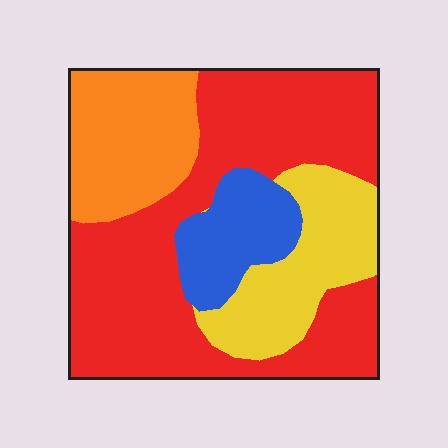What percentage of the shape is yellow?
Yellow takes up about one sixth (1/6) of the shape.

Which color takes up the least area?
Blue, at roughly 10%.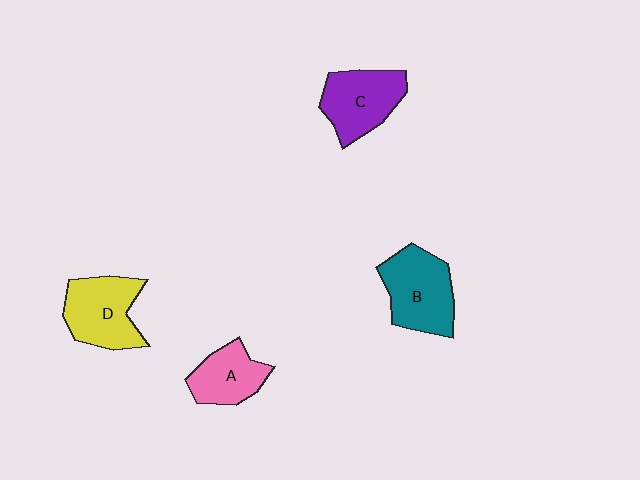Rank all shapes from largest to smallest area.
From largest to smallest: B (teal), D (yellow), C (purple), A (pink).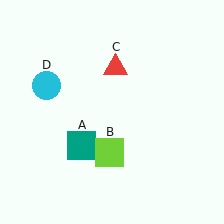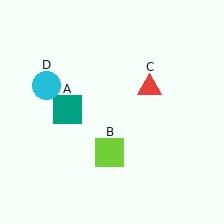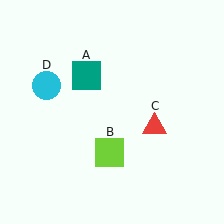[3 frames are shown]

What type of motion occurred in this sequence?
The teal square (object A), red triangle (object C) rotated clockwise around the center of the scene.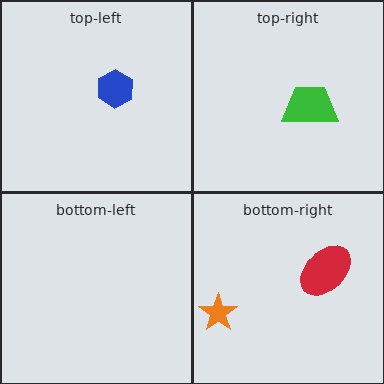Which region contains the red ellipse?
The bottom-right region.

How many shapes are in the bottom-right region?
2.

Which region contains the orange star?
The bottom-right region.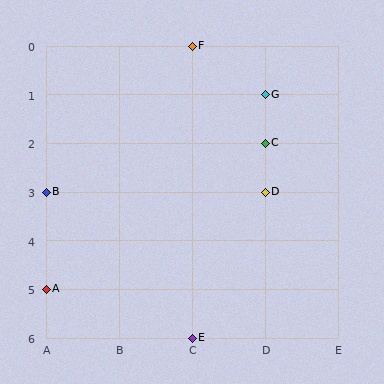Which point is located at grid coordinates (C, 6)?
Point E is at (C, 6).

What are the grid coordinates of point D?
Point D is at grid coordinates (D, 3).